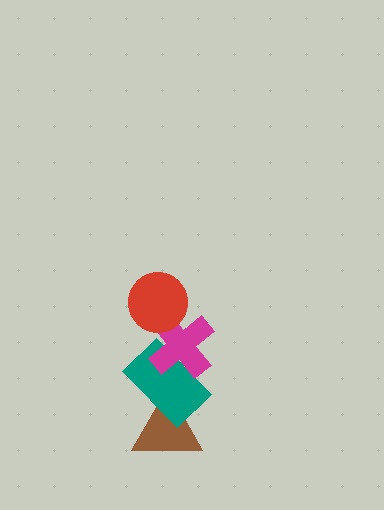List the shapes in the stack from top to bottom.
From top to bottom: the red circle, the magenta cross, the teal rectangle, the brown triangle.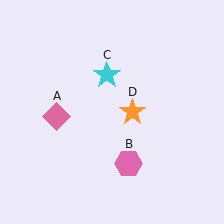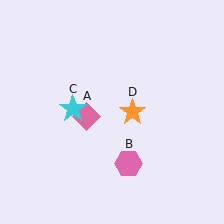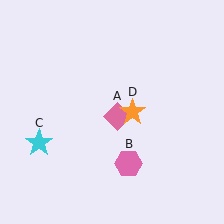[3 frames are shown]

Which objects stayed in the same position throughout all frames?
Pink hexagon (object B) and orange star (object D) remained stationary.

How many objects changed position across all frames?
2 objects changed position: pink diamond (object A), cyan star (object C).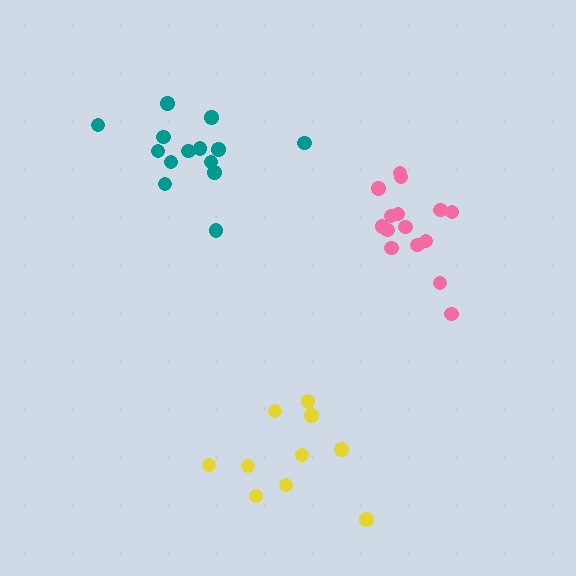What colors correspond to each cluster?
The clusters are colored: pink, yellow, teal.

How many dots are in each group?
Group 1: 15 dots, Group 2: 10 dots, Group 3: 14 dots (39 total).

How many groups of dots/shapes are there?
There are 3 groups.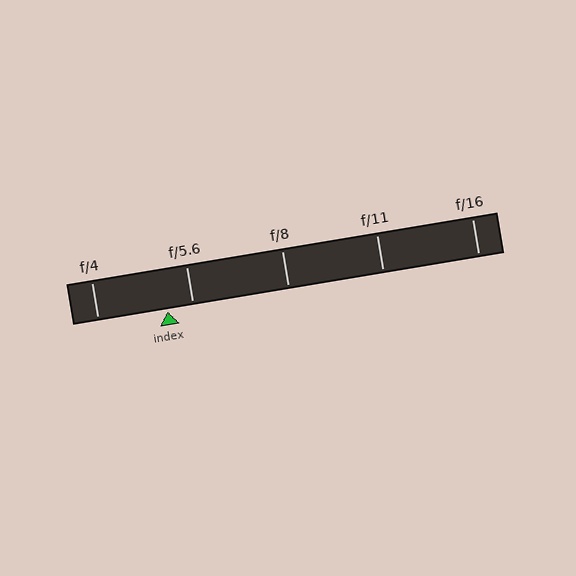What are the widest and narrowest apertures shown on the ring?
The widest aperture shown is f/4 and the narrowest is f/16.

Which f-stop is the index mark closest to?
The index mark is closest to f/5.6.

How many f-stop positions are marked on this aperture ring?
There are 5 f-stop positions marked.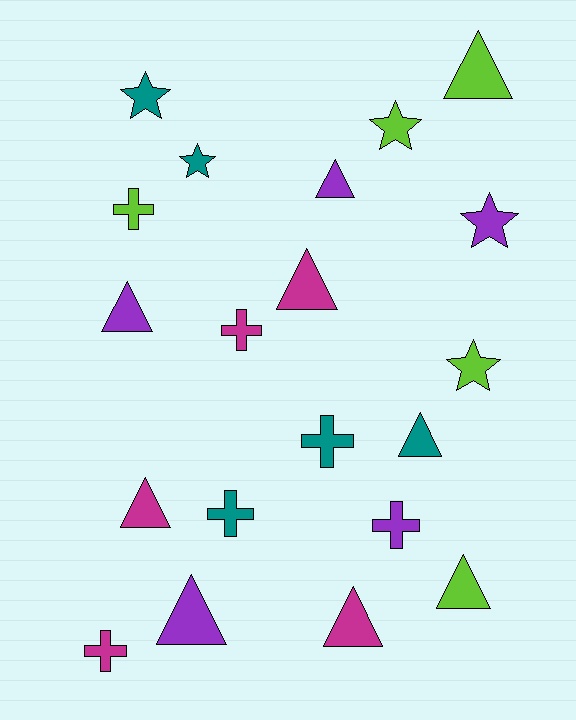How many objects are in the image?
There are 20 objects.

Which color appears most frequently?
Lime, with 5 objects.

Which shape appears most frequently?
Triangle, with 9 objects.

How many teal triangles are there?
There is 1 teal triangle.